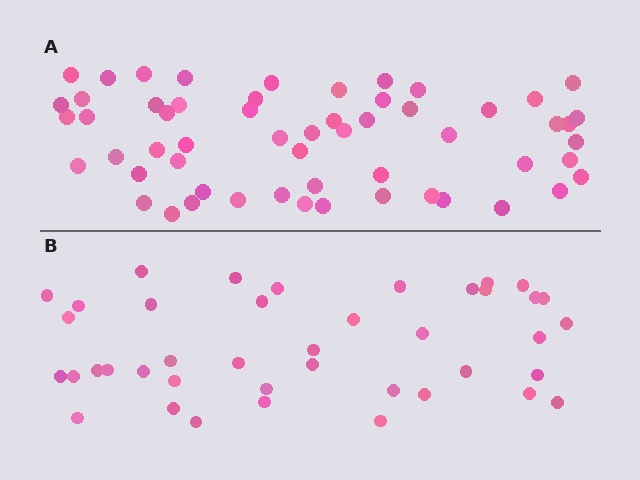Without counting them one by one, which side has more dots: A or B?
Region A (the top region) has more dots.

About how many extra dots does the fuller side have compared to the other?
Region A has approximately 15 more dots than region B.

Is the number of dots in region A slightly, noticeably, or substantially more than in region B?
Region A has noticeably more, but not dramatically so. The ratio is roughly 1.4 to 1.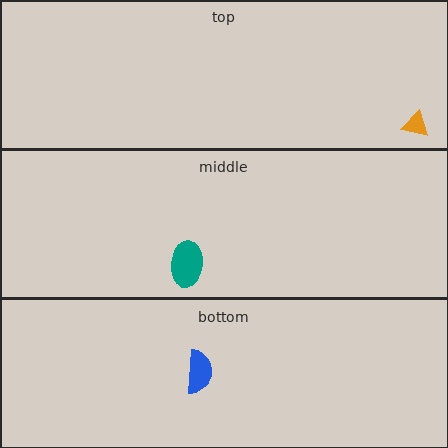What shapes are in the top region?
The orange triangle.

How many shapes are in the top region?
1.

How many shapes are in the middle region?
1.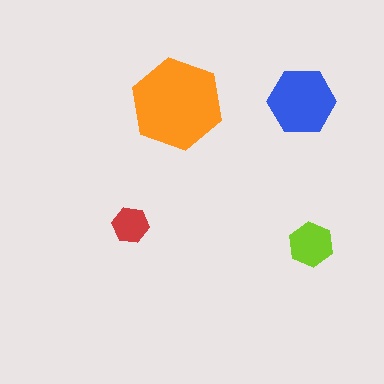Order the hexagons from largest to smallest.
the orange one, the blue one, the lime one, the red one.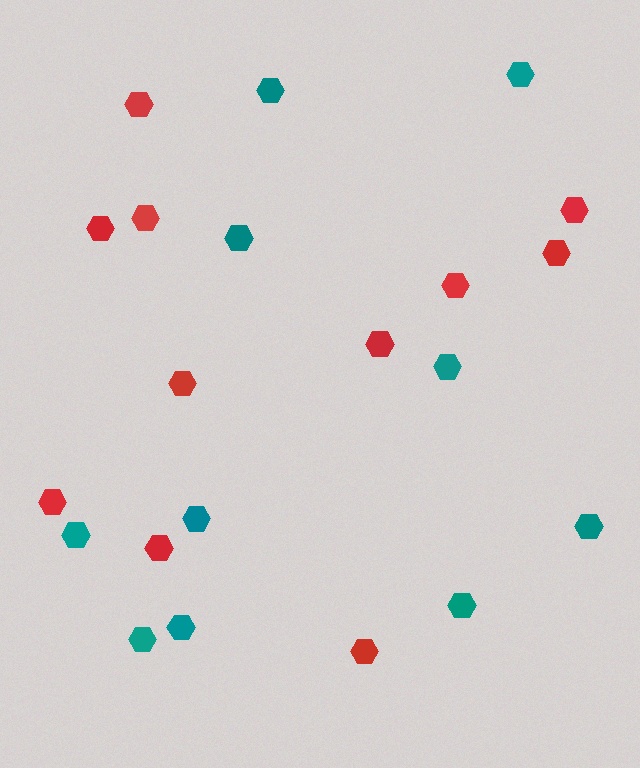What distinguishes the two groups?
There are 2 groups: one group of teal hexagons (10) and one group of red hexagons (11).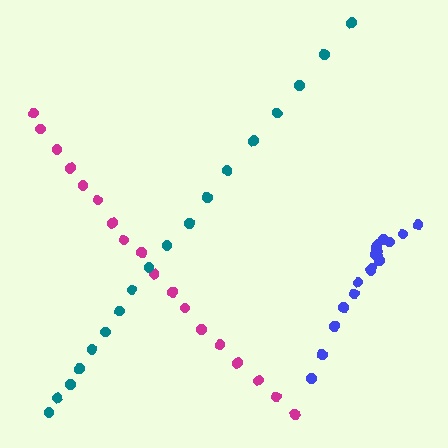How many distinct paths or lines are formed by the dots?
There are 3 distinct paths.